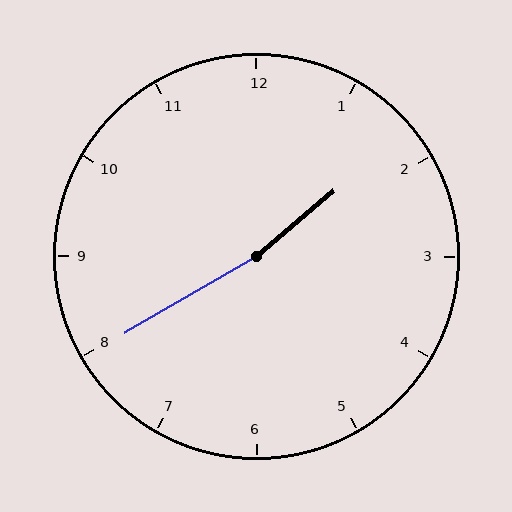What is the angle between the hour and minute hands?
Approximately 170 degrees.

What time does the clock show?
1:40.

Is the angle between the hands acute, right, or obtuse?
It is obtuse.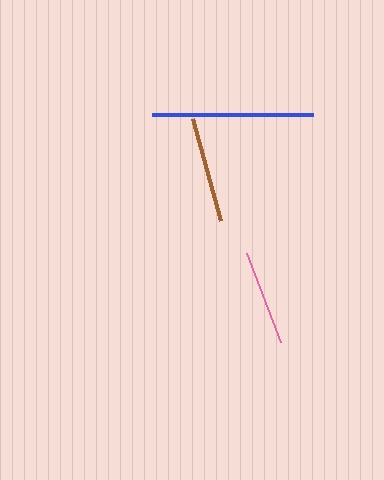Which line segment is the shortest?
The pink line is the shortest at approximately 95 pixels.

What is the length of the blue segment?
The blue segment is approximately 161 pixels long.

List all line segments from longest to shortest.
From longest to shortest: blue, brown, pink.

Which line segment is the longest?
The blue line is the longest at approximately 161 pixels.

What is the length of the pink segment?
The pink segment is approximately 95 pixels long.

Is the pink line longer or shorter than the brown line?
The brown line is longer than the pink line.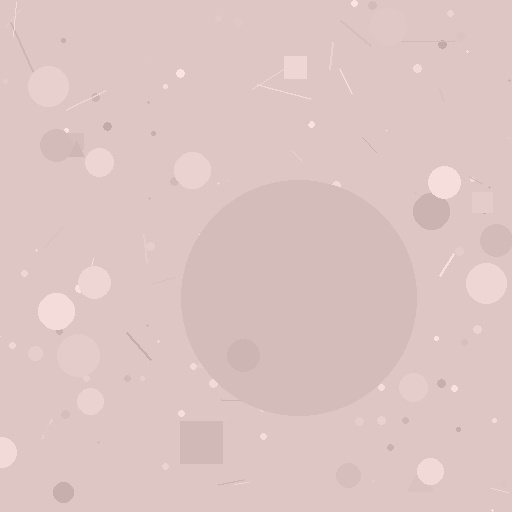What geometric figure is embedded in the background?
A circle is embedded in the background.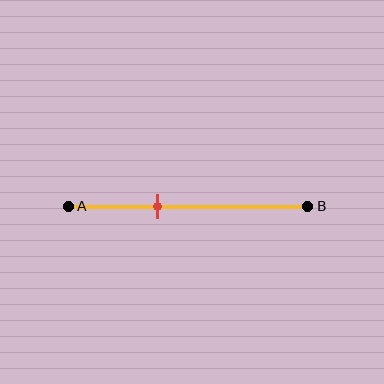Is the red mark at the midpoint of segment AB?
No, the mark is at about 35% from A, not at the 50% midpoint.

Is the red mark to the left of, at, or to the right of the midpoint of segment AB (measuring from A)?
The red mark is to the left of the midpoint of segment AB.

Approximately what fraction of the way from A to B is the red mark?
The red mark is approximately 35% of the way from A to B.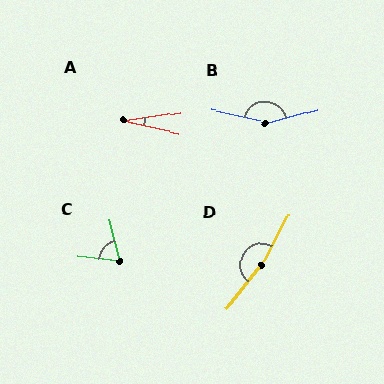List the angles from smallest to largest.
A (21°), C (70°), B (152°), D (169°).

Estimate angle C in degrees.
Approximately 70 degrees.